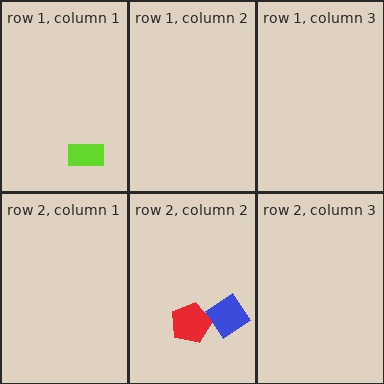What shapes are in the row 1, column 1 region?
The lime rectangle.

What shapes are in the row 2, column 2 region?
The blue diamond, the red pentagon.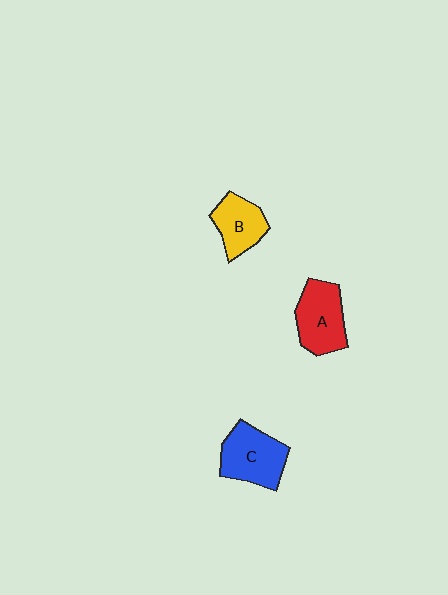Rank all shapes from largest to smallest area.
From largest to smallest: C (blue), A (red), B (yellow).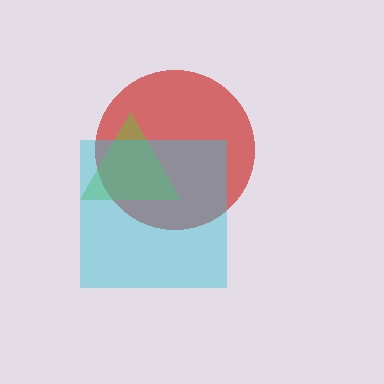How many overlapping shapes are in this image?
There are 3 overlapping shapes in the image.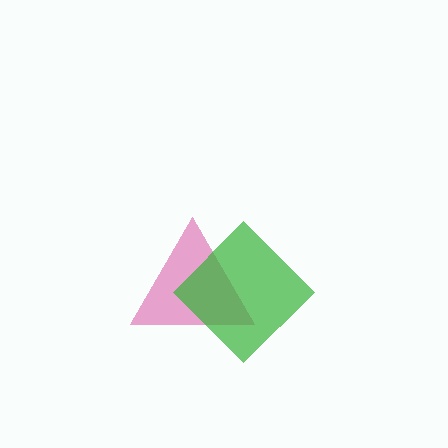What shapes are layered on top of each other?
The layered shapes are: a pink triangle, a green diamond.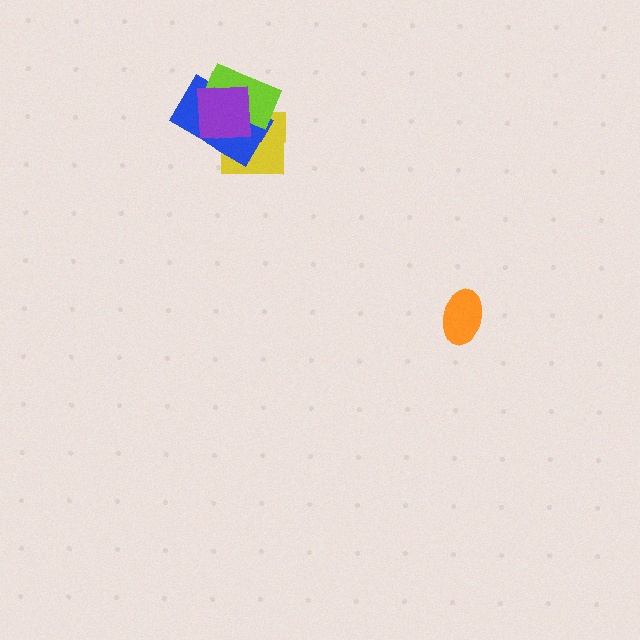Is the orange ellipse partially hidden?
No, no other shape covers it.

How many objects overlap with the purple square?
3 objects overlap with the purple square.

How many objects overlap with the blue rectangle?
3 objects overlap with the blue rectangle.